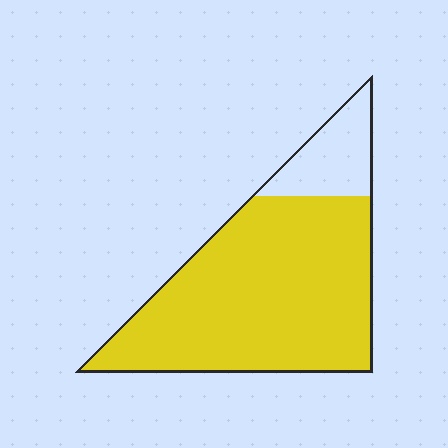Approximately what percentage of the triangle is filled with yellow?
Approximately 85%.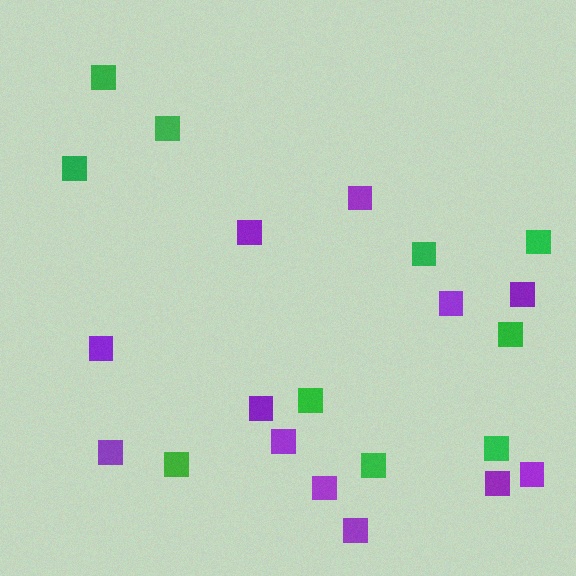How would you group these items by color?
There are 2 groups: one group of green squares (10) and one group of purple squares (12).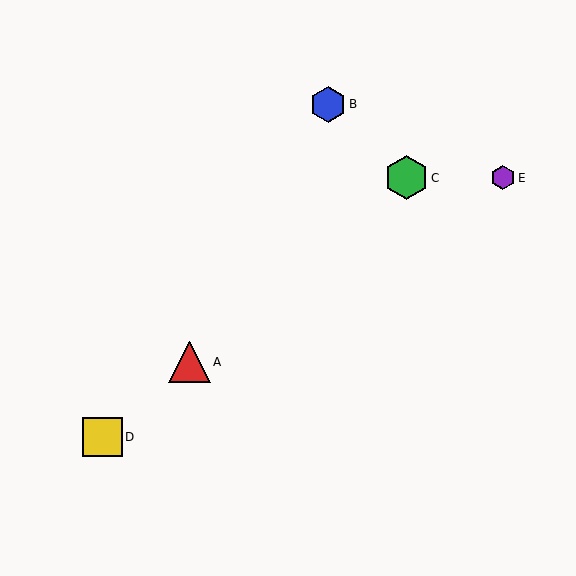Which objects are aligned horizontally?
Objects C, E are aligned horizontally.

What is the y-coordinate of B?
Object B is at y≈104.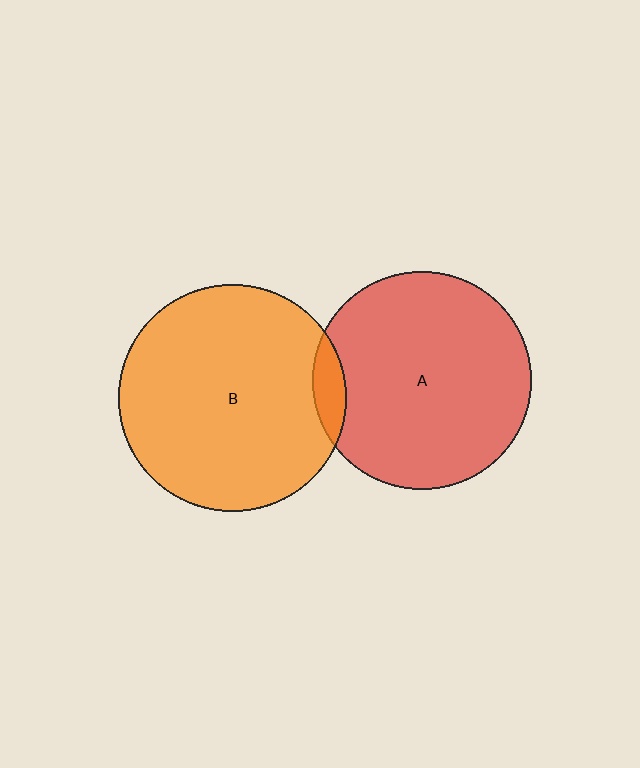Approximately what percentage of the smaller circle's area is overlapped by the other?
Approximately 5%.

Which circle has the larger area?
Circle B (orange).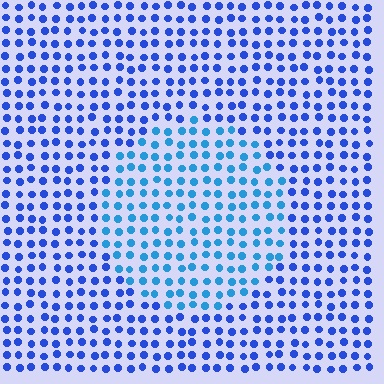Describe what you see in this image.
The image is filled with small blue elements in a uniform arrangement. A circle-shaped region is visible where the elements are tinted to a slightly different hue, forming a subtle color boundary.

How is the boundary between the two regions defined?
The boundary is defined purely by a slight shift in hue (about 27 degrees). Spacing, size, and orientation are identical on both sides.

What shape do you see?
I see a circle.